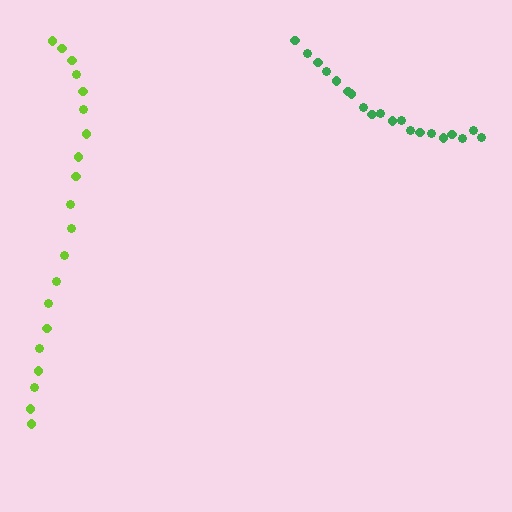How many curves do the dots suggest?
There are 2 distinct paths.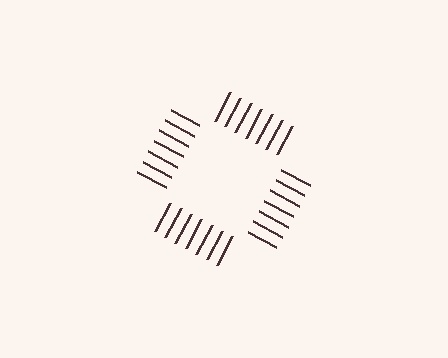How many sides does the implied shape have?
4 sides — the line-ends trace a square.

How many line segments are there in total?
28 — 7 along each of the 4 edges.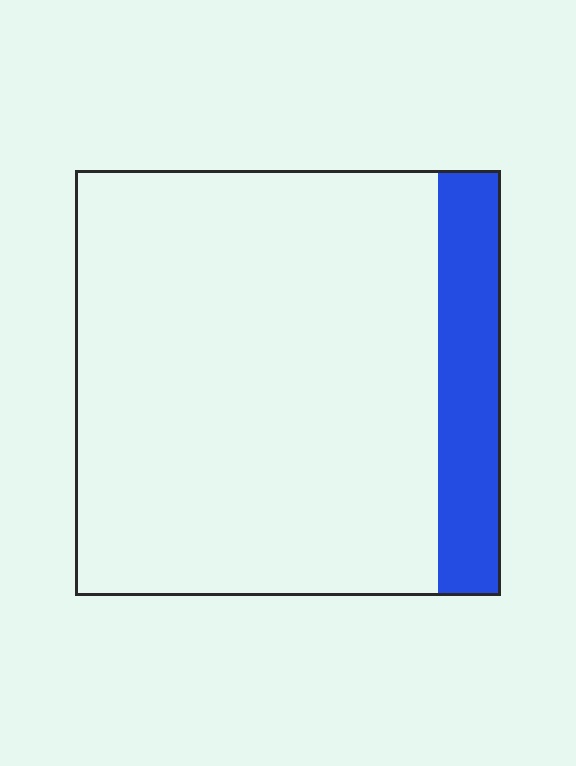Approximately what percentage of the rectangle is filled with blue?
Approximately 15%.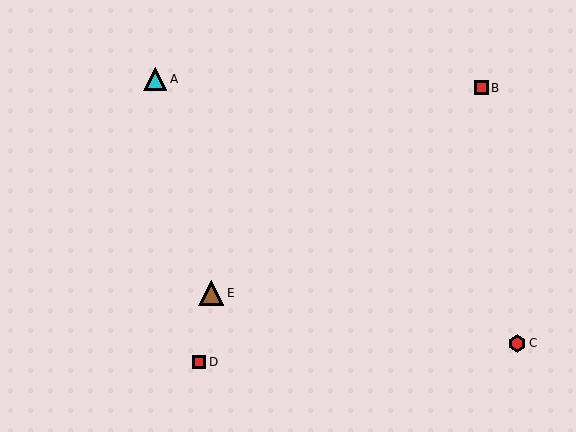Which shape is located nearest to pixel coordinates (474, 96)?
The red square (labeled B) at (481, 88) is nearest to that location.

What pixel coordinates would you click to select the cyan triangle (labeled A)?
Click at (155, 79) to select the cyan triangle A.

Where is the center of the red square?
The center of the red square is at (199, 362).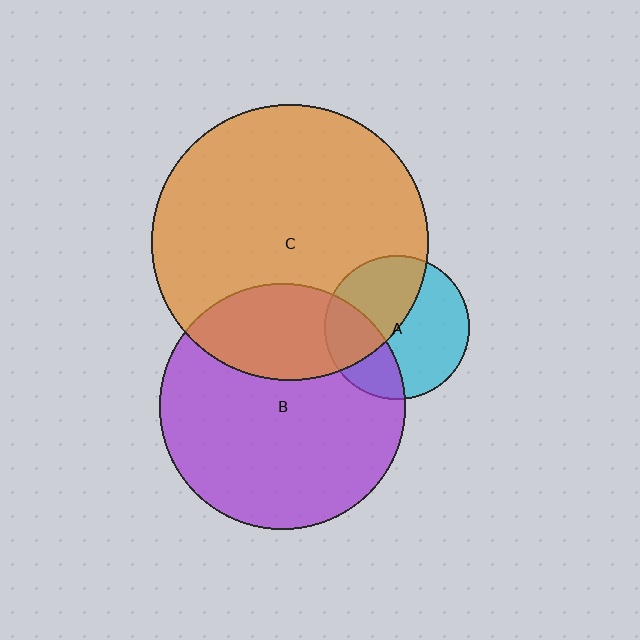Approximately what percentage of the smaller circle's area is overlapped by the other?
Approximately 30%.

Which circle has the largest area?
Circle C (orange).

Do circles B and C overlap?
Yes.